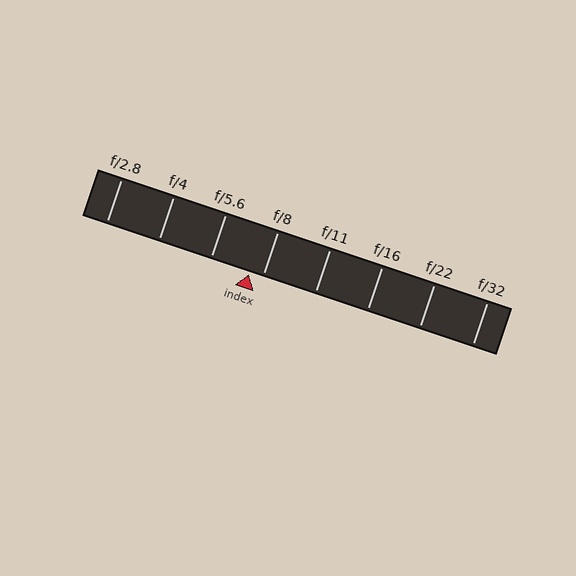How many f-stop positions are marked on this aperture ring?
There are 8 f-stop positions marked.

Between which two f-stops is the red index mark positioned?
The index mark is between f/5.6 and f/8.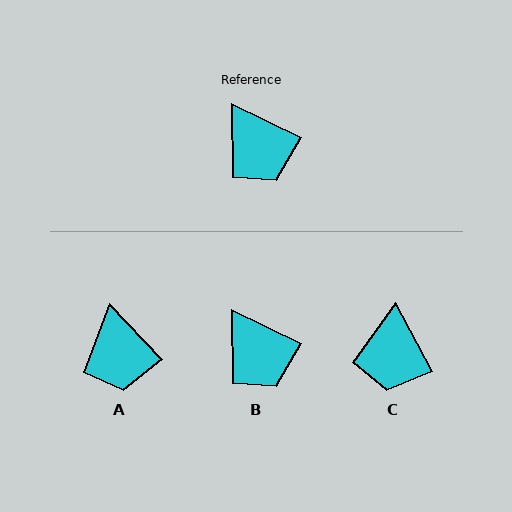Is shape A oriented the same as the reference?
No, it is off by about 21 degrees.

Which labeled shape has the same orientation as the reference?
B.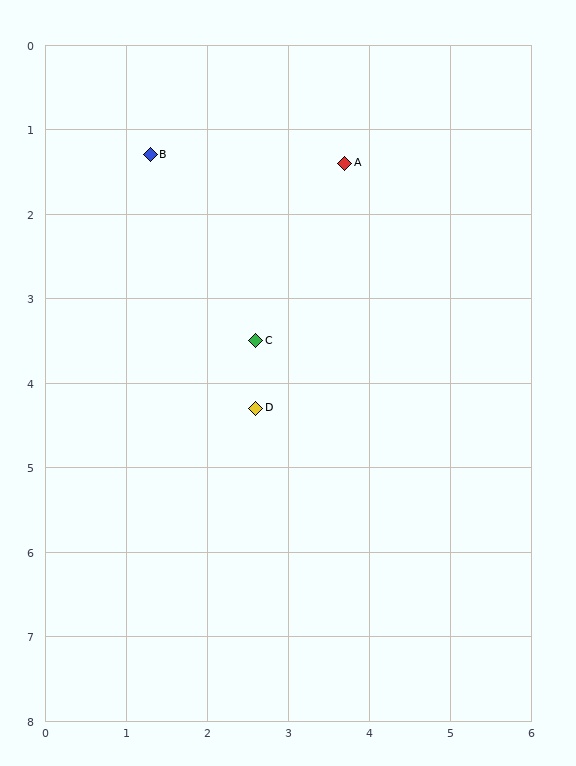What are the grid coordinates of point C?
Point C is at approximately (2.6, 3.5).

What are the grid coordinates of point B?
Point B is at approximately (1.3, 1.3).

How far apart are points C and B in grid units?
Points C and B are about 2.6 grid units apart.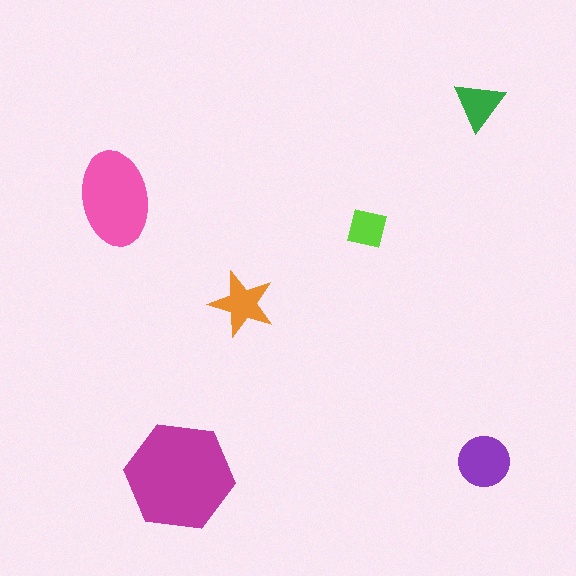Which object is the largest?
The magenta hexagon.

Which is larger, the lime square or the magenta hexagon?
The magenta hexagon.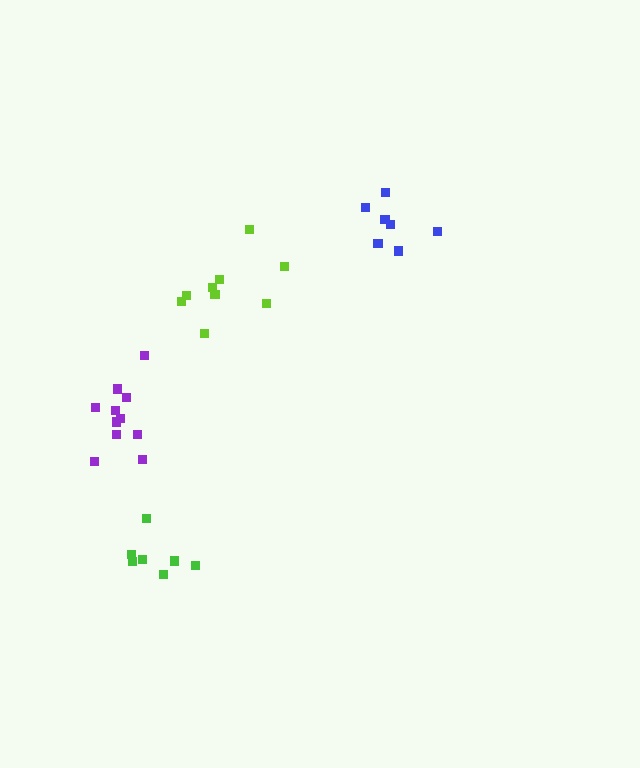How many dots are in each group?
Group 1: 7 dots, Group 2: 9 dots, Group 3: 7 dots, Group 4: 11 dots (34 total).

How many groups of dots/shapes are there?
There are 4 groups.